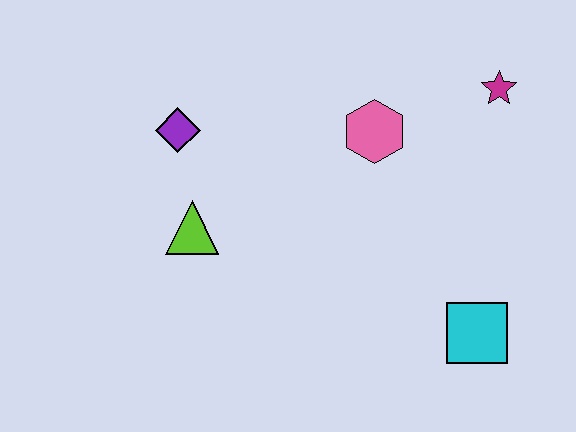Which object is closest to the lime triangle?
The purple diamond is closest to the lime triangle.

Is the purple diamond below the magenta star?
Yes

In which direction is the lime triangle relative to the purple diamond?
The lime triangle is below the purple diamond.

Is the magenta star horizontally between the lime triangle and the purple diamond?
No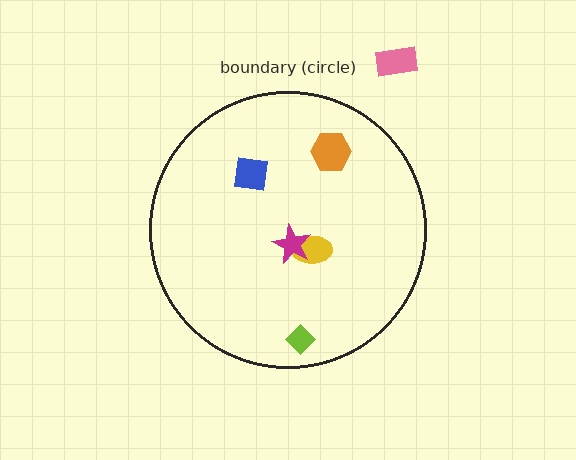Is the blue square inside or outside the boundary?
Inside.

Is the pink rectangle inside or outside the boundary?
Outside.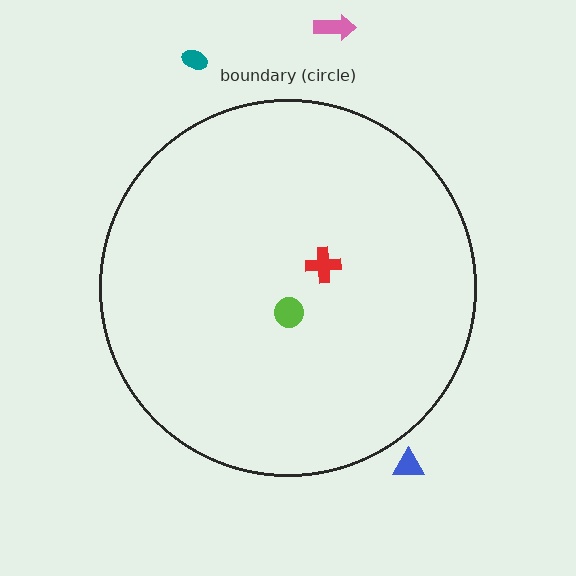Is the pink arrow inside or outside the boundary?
Outside.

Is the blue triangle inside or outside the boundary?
Outside.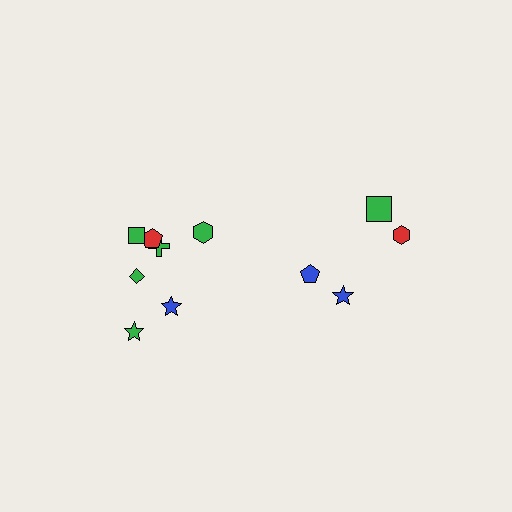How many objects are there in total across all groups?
There are 11 objects.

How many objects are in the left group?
There are 7 objects.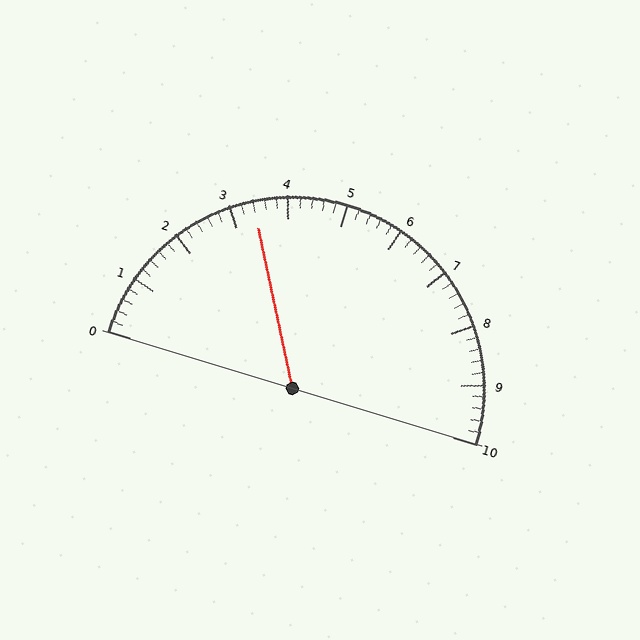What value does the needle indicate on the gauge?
The needle indicates approximately 3.4.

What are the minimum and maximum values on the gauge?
The gauge ranges from 0 to 10.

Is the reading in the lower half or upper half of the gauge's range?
The reading is in the lower half of the range (0 to 10).